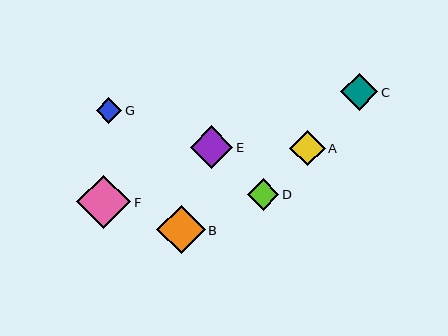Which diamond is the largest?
Diamond F is the largest with a size of approximately 53 pixels.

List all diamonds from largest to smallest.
From largest to smallest: F, B, E, C, A, D, G.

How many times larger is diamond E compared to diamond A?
Diamond E is approximately 1.2 times the size of diamond A.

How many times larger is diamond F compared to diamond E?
Diamond F is approximately 1.3 times the size of diamond E.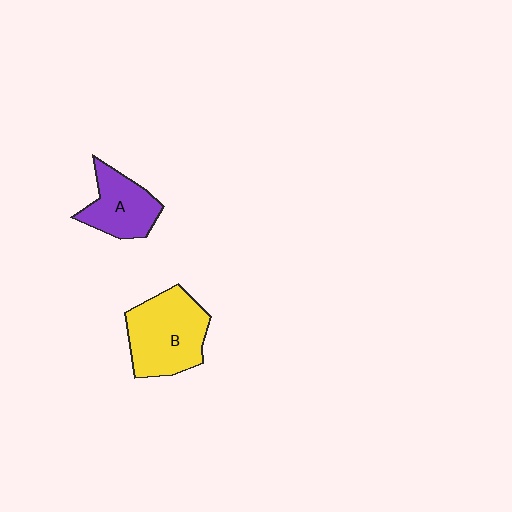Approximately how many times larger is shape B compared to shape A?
Approximately 1.5 times.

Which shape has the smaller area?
Shape A (purple).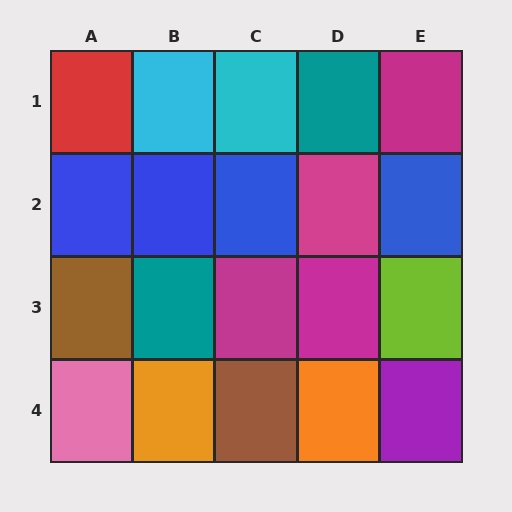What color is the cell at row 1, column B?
Cyan.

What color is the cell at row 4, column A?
Pink.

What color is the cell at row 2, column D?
Magenta.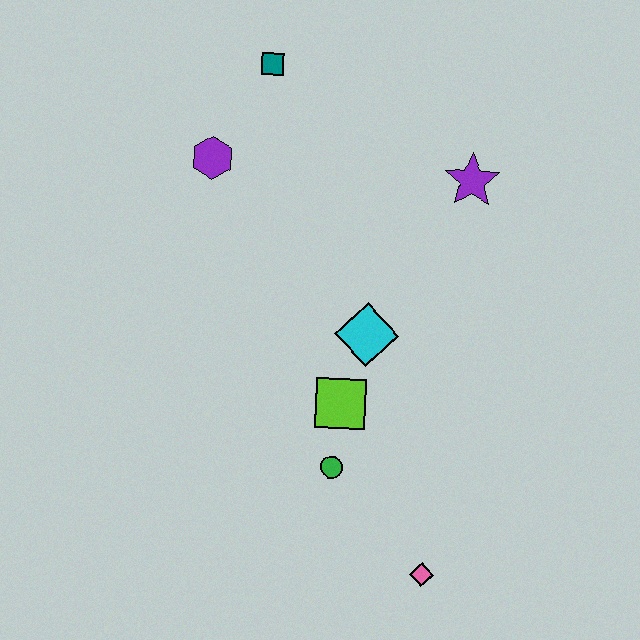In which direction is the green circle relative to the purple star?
The green circle is below the purple star.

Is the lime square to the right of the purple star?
No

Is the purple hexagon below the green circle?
No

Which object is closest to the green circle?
The lime square is closest to the green circle.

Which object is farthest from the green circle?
The teal square is farthest from the green circle.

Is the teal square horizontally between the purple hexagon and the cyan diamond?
Yes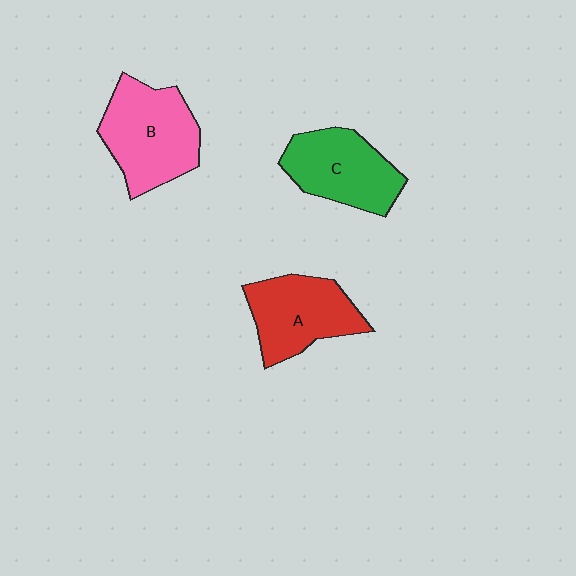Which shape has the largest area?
Shape B (pink).